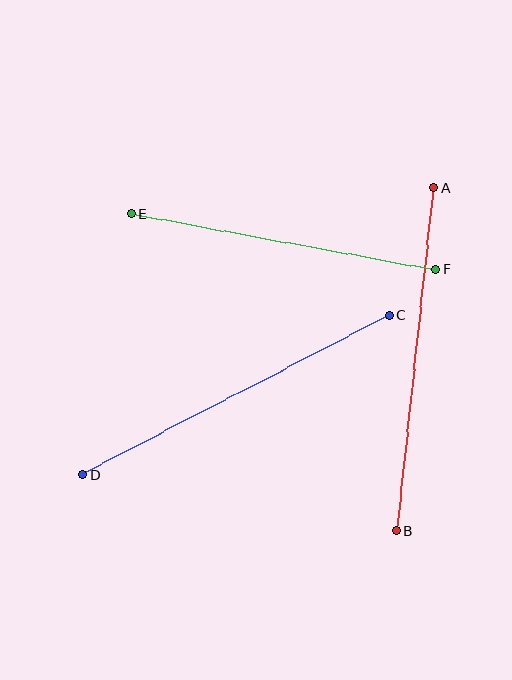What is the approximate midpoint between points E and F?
The midpoint is at approximately (283, 242) pixels.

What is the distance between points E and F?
The distance is approximately 310 pixels.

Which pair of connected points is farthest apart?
Points C and D are farthest apart.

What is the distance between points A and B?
The distance is approximately 345 pixels.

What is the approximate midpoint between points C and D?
The midpoint is at approximately (236, 395) pixels.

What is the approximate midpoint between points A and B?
The midpoint is at approximately (415, 359) pixels.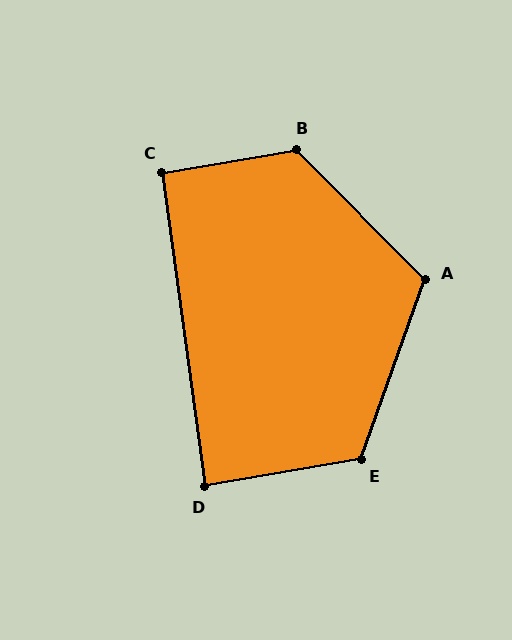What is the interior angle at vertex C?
Approximately 92 degrees (approximately right).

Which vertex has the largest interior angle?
B, at approximately 125 degrees.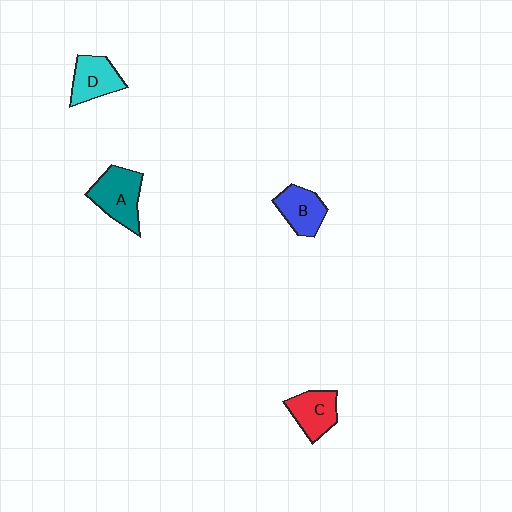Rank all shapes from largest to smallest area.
From largest to smallest: A (teal), C (red), D (cyan), B (blue).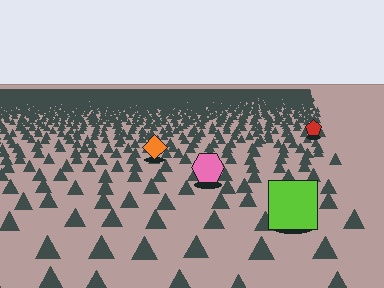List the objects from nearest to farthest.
From nearest to farthest: the lime square, the pink hexagon, the orange diamond, the red pentagon.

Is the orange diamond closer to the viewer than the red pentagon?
Yes. The orange diamond is closer — you can tell from the texture gradient: the ground texture is coarser near it.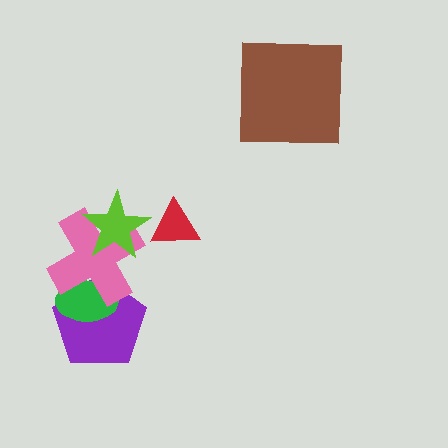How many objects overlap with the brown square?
0 objects overlap with the brown square.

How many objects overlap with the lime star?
2 objects overlap with the lime star.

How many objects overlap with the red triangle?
1 object overlaps with the red triangle.